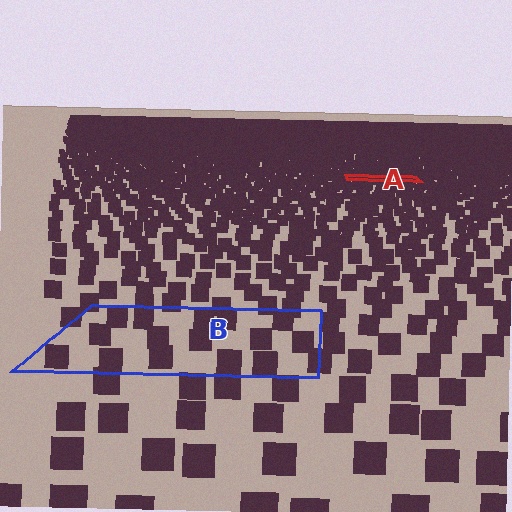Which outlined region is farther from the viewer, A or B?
Region A is farther from the viewer — the texture elements inside it appear smaller and more densely packed.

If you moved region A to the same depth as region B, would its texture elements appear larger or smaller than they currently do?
They would appear larger. At a closer depth, the same texture elements are projected at a bigger on-screen size.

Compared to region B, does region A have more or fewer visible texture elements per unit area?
Region A has more texture elements per unit area — they are packed more densely because it is farther away.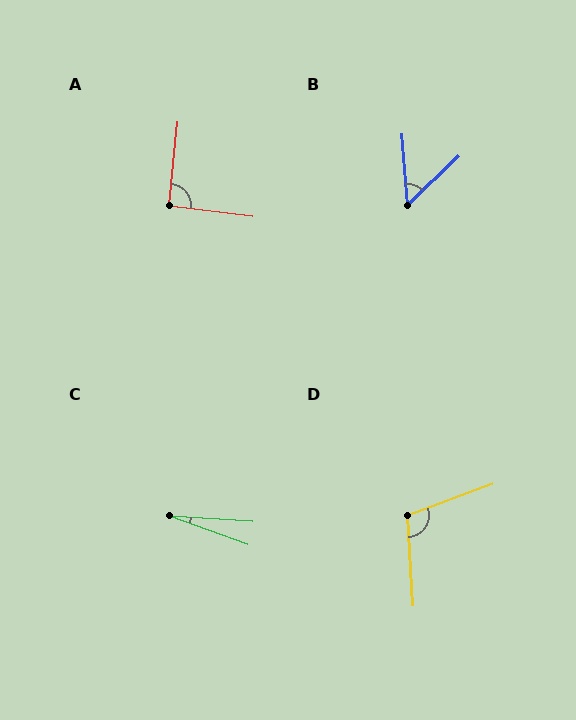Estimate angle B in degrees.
Approximately 50 degrees.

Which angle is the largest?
D, at approximately 107 degrees.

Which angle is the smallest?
C, at approximately 16 degrees.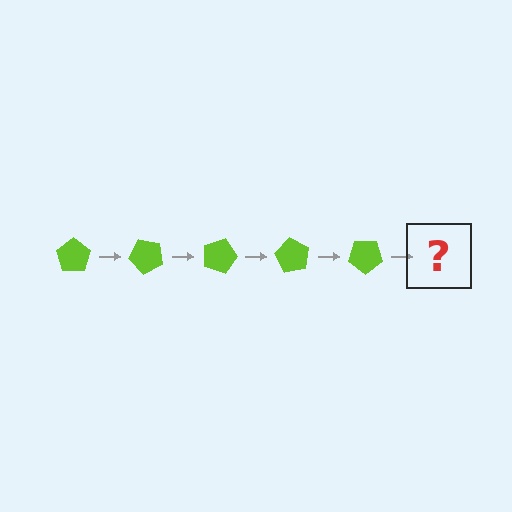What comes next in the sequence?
The next element should be a lime pentagon rotated 225 degrees.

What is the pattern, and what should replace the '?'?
The pattern is that the pentagon rotates 45 degrees each step. The '?' should be a lime pentagon rotated 225 degrees.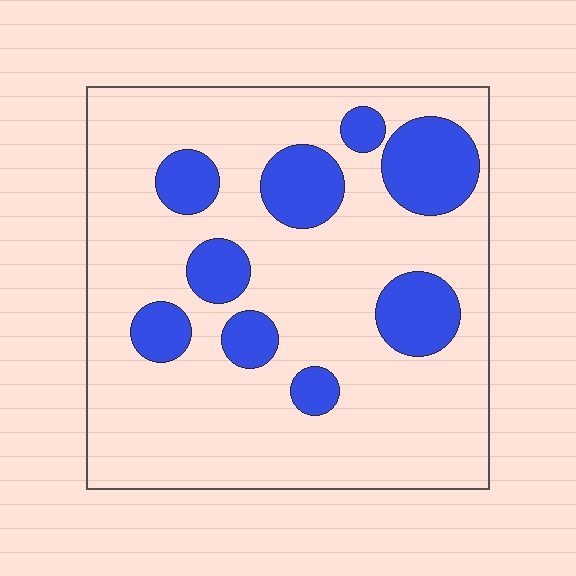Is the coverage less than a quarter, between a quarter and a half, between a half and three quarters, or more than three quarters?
Less than a quarter.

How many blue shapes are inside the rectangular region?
9.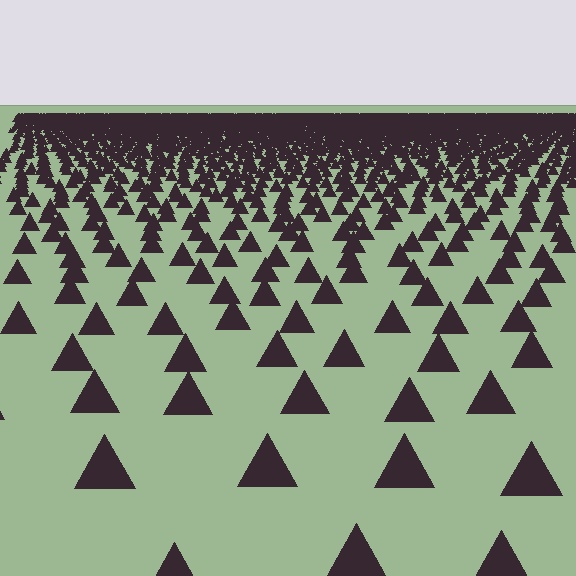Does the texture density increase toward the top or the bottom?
Density increases toward the top.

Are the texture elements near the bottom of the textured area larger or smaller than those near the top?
Larger. Near the bottom, elements are closer to the viewer and appear at a bigger on-screen size.